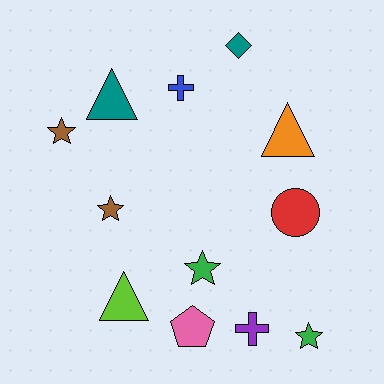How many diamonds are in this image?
There is 1 diamond.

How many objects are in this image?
There are 12 objects.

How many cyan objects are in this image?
There are no cyan objects.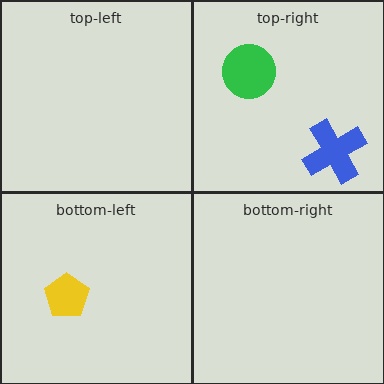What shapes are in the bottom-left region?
The yellow pentagon.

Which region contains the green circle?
The top-right region.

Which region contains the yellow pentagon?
The bottom-left region.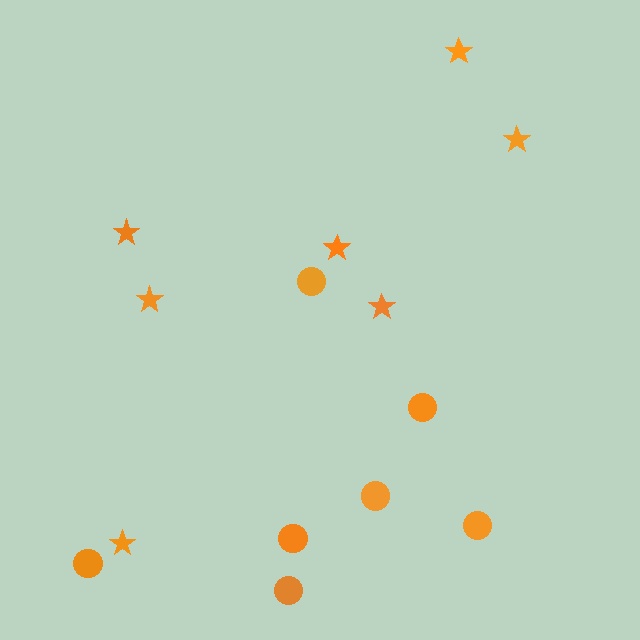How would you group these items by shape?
There are 2 groups: one group of circles (7) and one group of stars (7).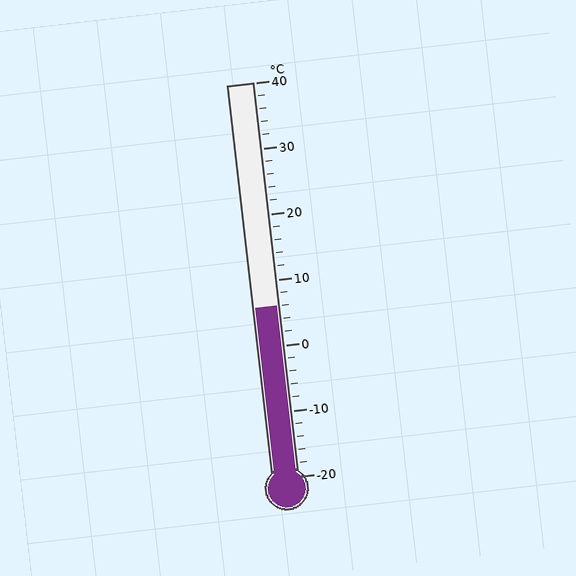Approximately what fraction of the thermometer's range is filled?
The thermometer is filled to approximately 45% of its range.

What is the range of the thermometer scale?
The thermometer scale ranges from -20°C to 40°C.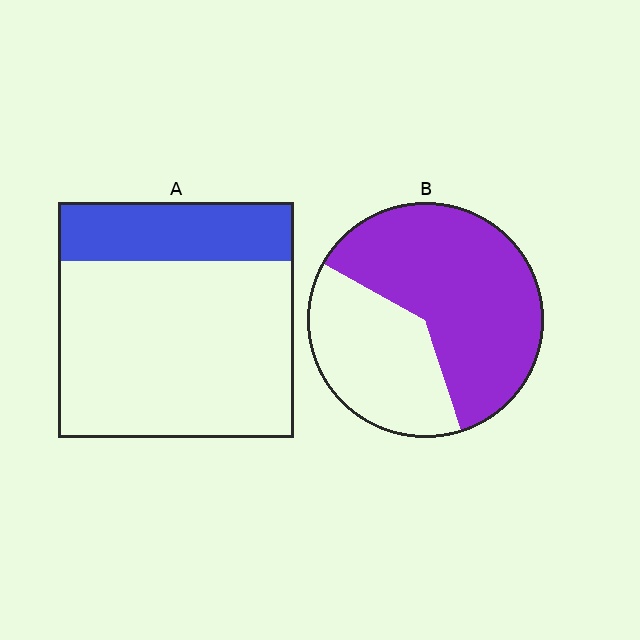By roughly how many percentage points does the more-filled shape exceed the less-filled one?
By roughly 35 percentage points (B over A).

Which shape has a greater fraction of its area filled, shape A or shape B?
Shape B.